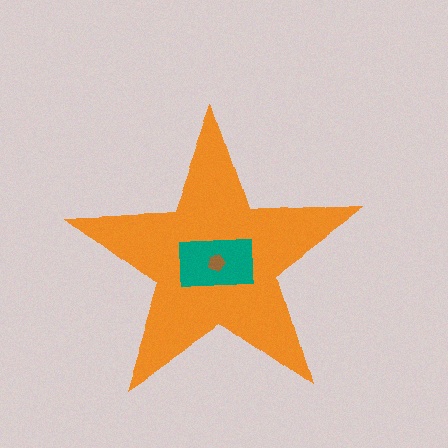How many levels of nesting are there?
3.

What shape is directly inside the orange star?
The teal rectangle.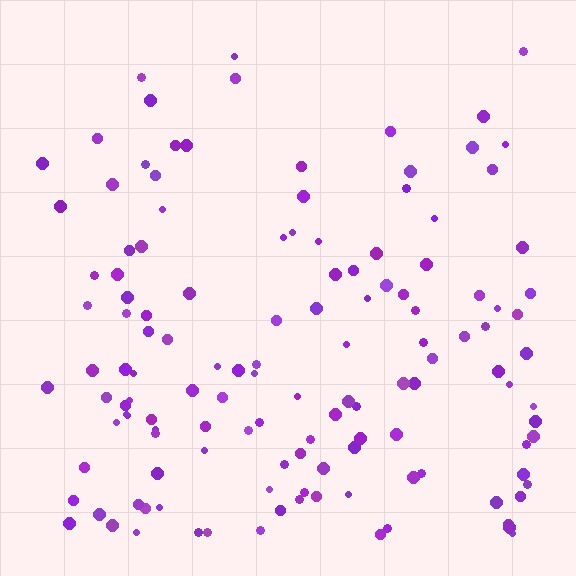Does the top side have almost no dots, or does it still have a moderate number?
Still a moderate number, just noticeably fewer than the bottom.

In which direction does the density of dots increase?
From top to bottom, with the bottom side densest.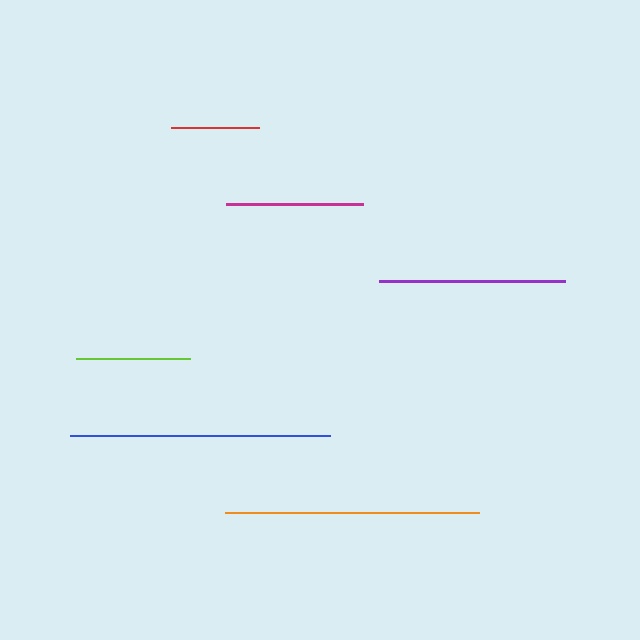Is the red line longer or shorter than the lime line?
The lime line is longer than the red line.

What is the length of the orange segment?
The orange segment is approximately 253 pixels long.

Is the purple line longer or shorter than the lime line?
The purple line is longer than the lime line.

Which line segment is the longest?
The blue line is the longest at approximately 260 pixels.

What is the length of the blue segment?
The blue segment is approximately 260 pixels long.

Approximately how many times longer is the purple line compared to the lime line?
The purple line is approximately 1.6 times the length of the lime line.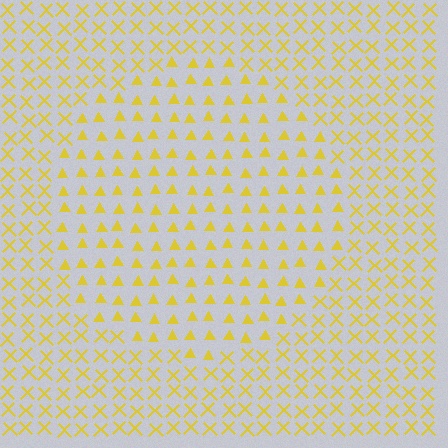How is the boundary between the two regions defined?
The boundary is defined by a change in element shape: triangles inside vs. X marks outside. All elements share the same color and spacing.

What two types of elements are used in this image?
The image uses triangles inside the circle region and X marks outside it.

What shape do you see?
I see a circle.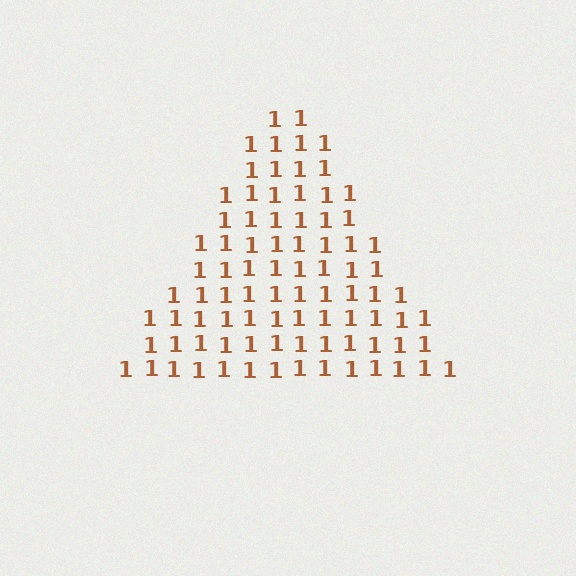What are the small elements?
The small elements are digit 1's.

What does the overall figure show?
The overall figure shows a triangle.